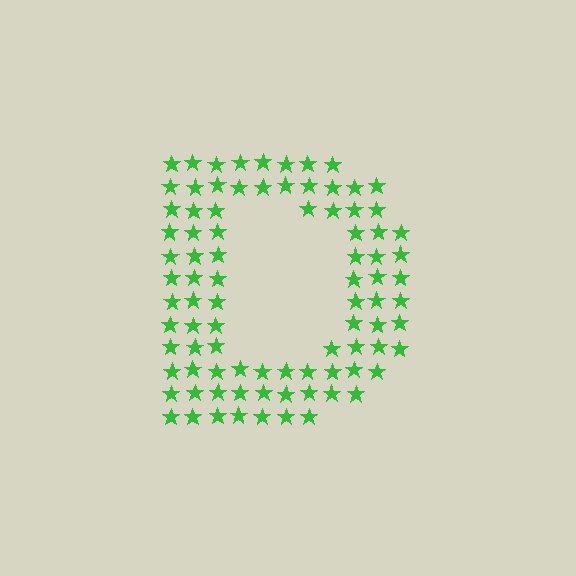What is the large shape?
The large shape is the letter D.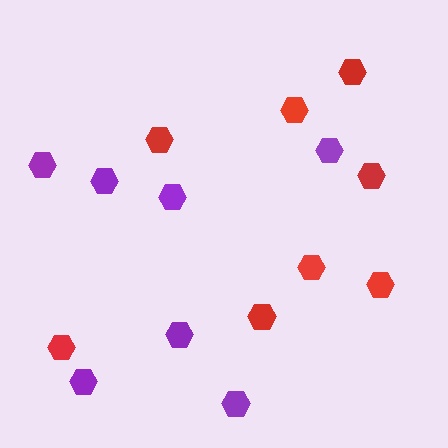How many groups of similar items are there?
There are 2 groups: one group of purple hexagons (7) and one group of red hexagons (8).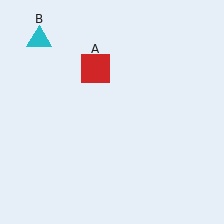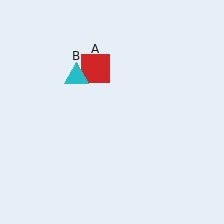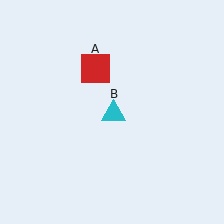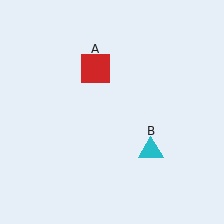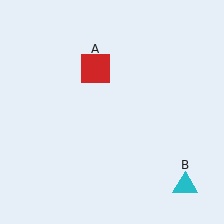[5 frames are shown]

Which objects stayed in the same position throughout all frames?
Red square (object A) remained stationary.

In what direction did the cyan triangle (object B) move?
The cyan triangle (object B) moved down and to the right.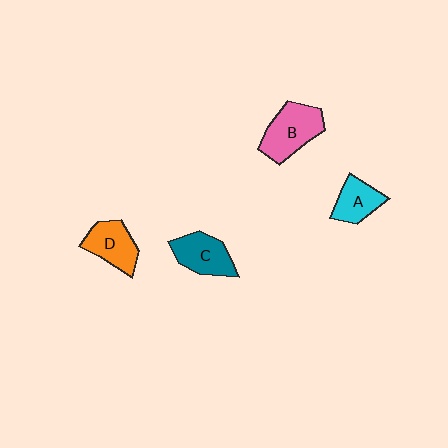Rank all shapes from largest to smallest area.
From largest to smallest: B (pink), C (teal), D (orange), A (cyan).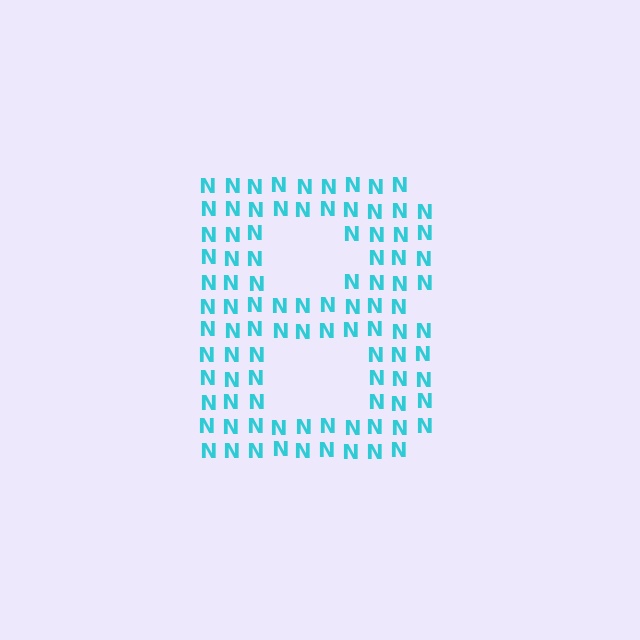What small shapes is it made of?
It is made of small letter N's.